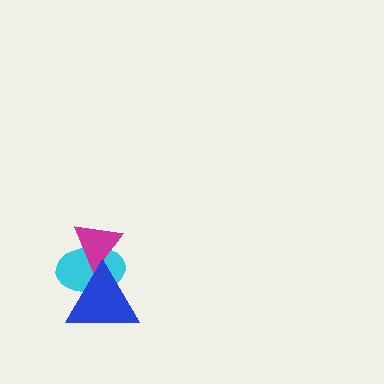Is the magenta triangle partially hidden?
Yes, it is partially covered by another shape.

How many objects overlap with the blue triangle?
2 objects overlap with the blue triangle.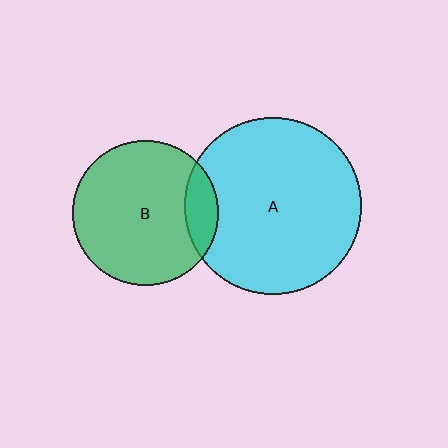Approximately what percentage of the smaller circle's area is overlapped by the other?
Approximately 15%.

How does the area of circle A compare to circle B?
Approximately 1.5 times.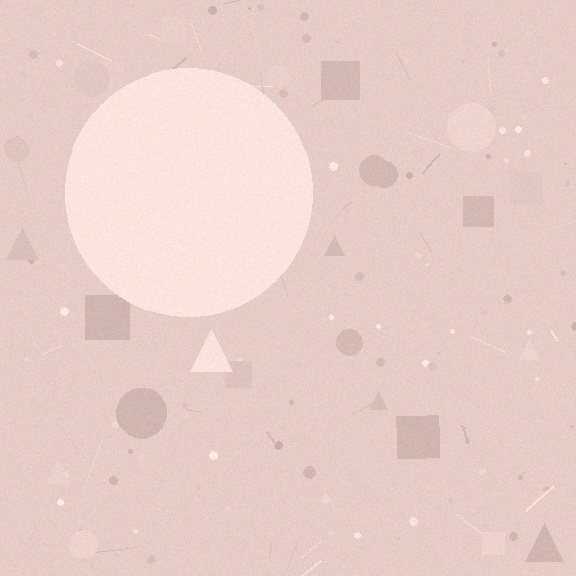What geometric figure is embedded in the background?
A circle is embedded in the background.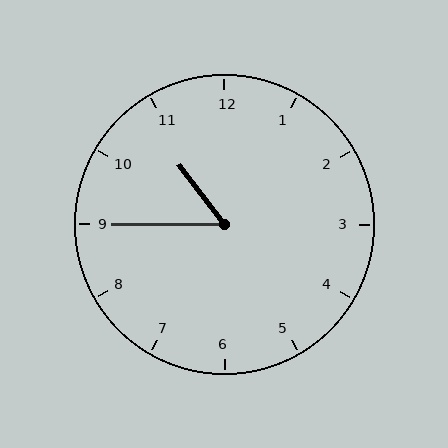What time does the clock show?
10:45.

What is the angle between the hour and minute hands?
Approximately 52 degrees.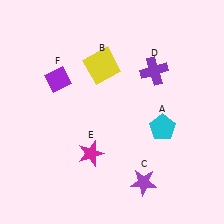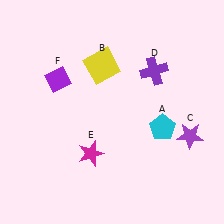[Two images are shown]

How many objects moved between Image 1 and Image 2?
1 object moved between the two images.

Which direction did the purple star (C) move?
The purple star (C) moved up.